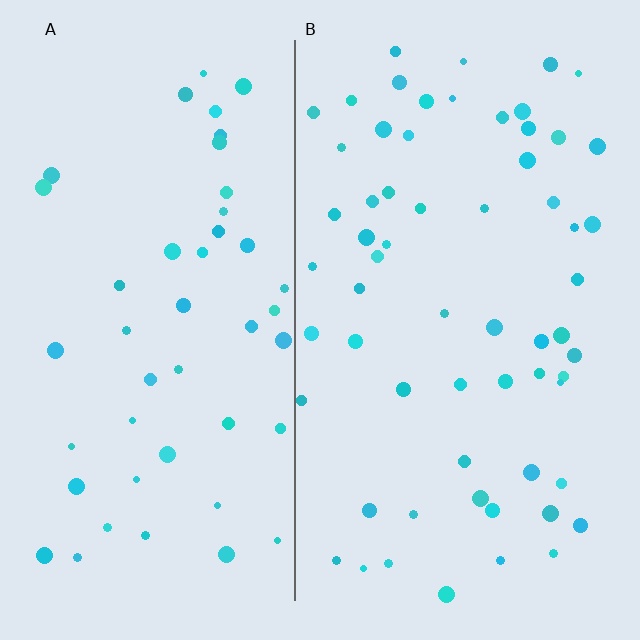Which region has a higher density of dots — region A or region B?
B (the right).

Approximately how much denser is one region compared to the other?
Approximately 1.3× — region B over region A.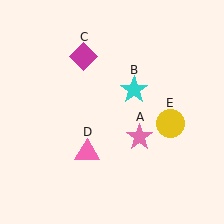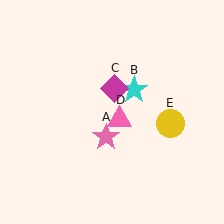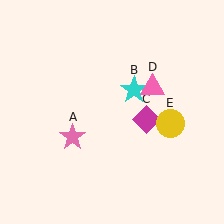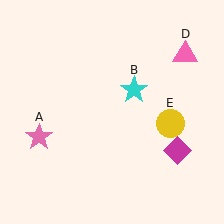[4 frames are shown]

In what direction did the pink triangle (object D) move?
The pink triangle (object D) moved up and to the right.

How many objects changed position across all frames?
3 objects changed position: pink star (object A), magenta diamond (object C), pink triangle (object D).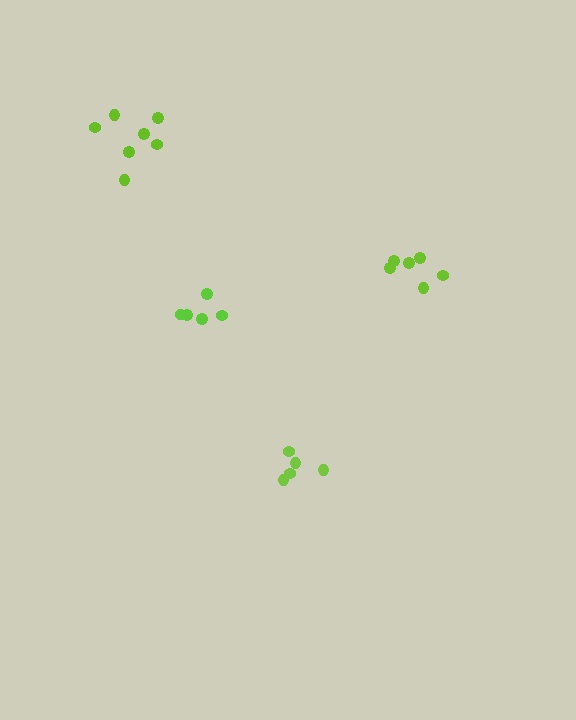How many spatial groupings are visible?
There are 4 spatial groupings.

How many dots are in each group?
Group 1: 6 dots, Group 2: 5 dots, Group 3: 5 dots, Group 4: 7 dots (23 total).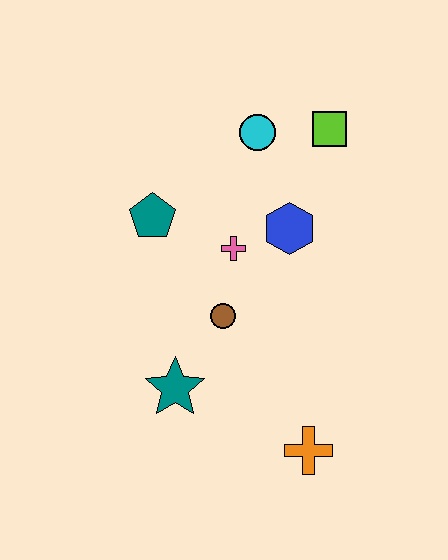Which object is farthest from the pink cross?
The orange cross is farthest from the pink cross.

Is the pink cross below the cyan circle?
Yes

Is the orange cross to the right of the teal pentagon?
Yes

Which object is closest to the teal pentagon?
The pink cross is closest to the teal pentagon.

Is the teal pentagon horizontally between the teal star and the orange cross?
No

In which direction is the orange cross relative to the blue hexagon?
The orange cross is below the blue hexagon.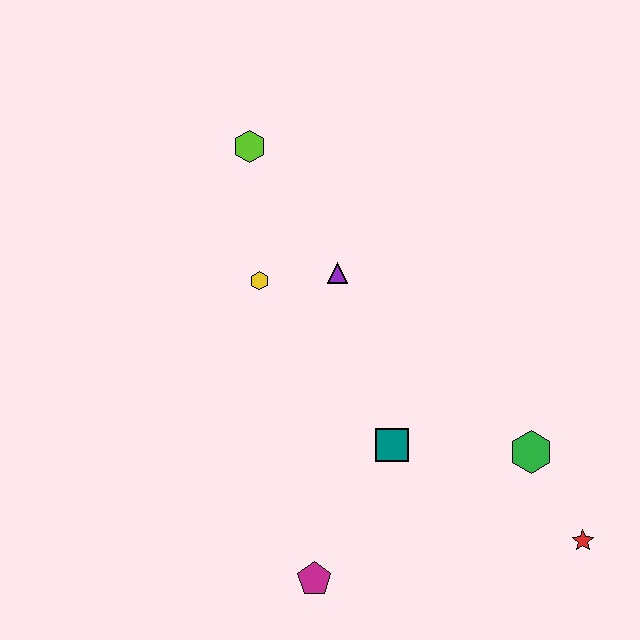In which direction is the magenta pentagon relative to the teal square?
The magenta pentagon is below the teal square.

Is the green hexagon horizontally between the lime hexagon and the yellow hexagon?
No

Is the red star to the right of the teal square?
Yes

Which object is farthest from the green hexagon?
The lime hexagon is farthest from the green hexagon.